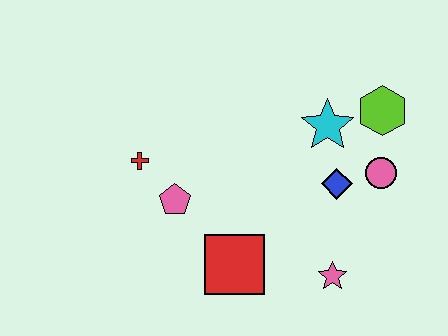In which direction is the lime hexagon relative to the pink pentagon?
The lime hexagon is to the right of the pink pentagon.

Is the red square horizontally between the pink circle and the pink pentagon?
Yes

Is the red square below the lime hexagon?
Yes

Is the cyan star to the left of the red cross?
No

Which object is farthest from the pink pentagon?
The lime hexagon is farthest from the pink pentagon.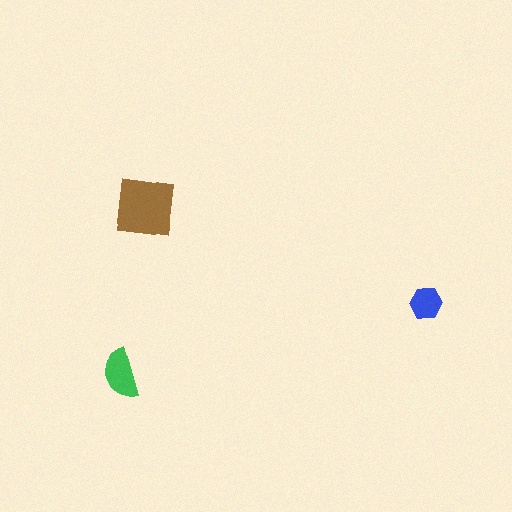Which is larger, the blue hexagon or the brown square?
The brown square.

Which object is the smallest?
The blue hexagon.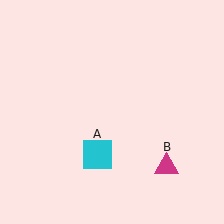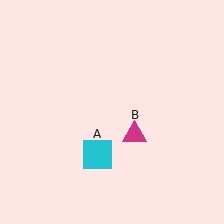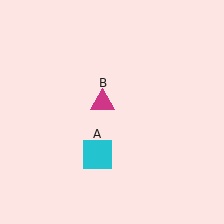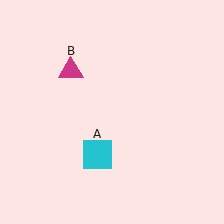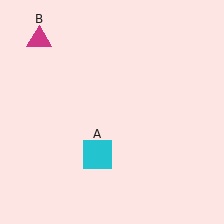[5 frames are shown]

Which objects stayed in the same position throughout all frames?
Cyan square (object A) remained stationary.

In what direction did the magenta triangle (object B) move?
The magenta triangle (object B) moved up and to the left.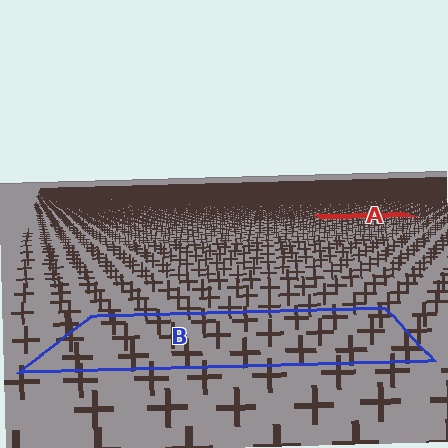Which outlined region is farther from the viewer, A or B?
Region A is farther from the viewer — the texture elements inside it appear smaller and more densely packed.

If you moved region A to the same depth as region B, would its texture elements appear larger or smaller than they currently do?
They would appear larger. At a closer depth, the same texture elements are projected at a bigger on-screen size.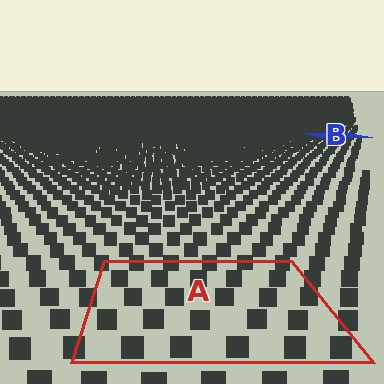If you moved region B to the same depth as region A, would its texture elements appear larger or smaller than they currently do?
They would appear larger. At a closer depth, the same texture elements are projected at a bigger on-screen size.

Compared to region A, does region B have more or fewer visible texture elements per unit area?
Region B has more texture elements per unit area — they are packed more densely because it is farther away.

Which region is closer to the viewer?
Region A is closer. The texture elements there are larger and more spread out.